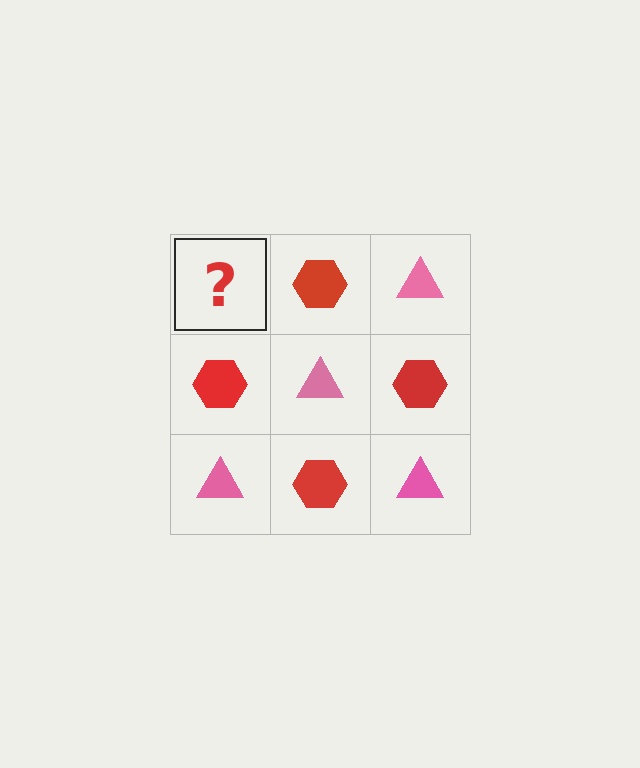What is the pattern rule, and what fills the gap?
The rule is that it alternates pink triangle and red hexagon in a checkerboard pattern. The gap should be filled with a pink triangle.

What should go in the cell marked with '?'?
The missing cell should contain a pink triangle.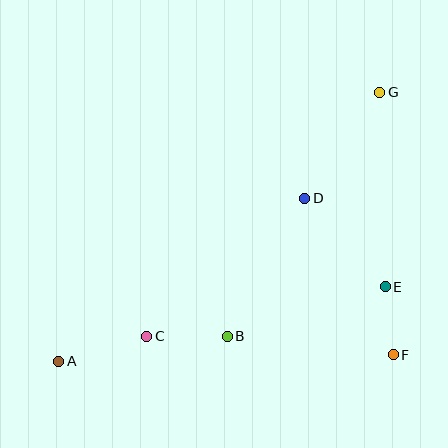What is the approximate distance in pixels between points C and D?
The distance between C and D is approximately 210 pixels.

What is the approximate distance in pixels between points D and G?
The distance between D and G is approximately 130 pixels.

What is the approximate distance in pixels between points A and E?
The distance between A and E is approximately 335 pixels.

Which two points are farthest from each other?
Points A and G are farthest from each other.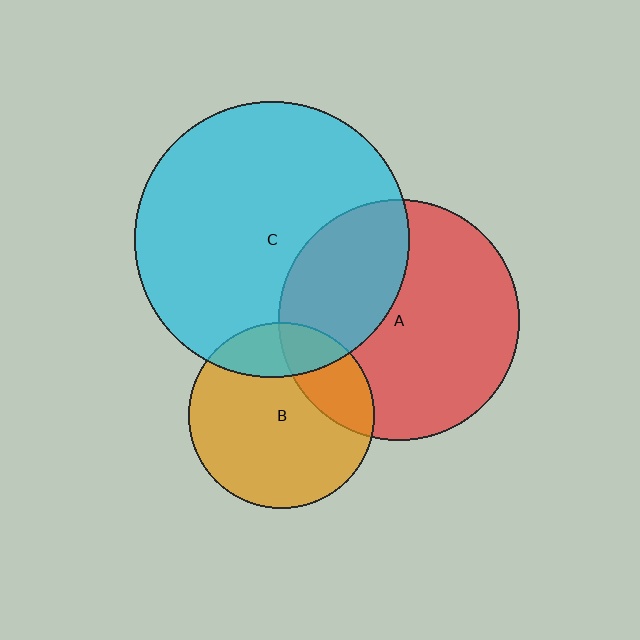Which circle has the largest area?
Circle C (cyan).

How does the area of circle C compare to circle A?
Approximately 1.3 times.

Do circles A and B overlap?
Yes.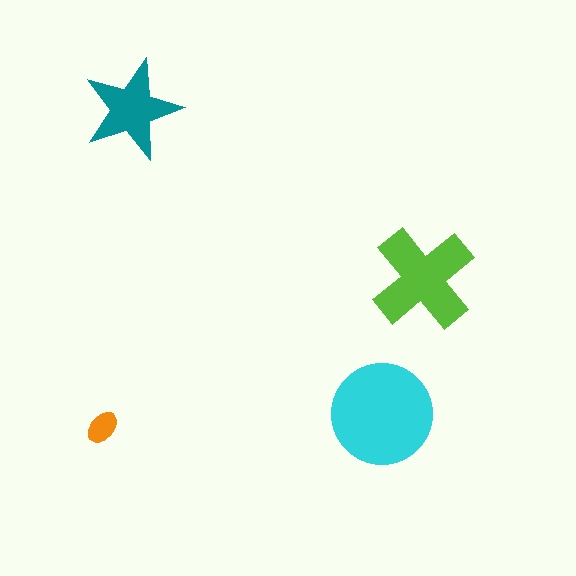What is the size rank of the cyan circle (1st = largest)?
1st.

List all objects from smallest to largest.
The orange ellipse, the teal star, the lime cross, the cyan circle.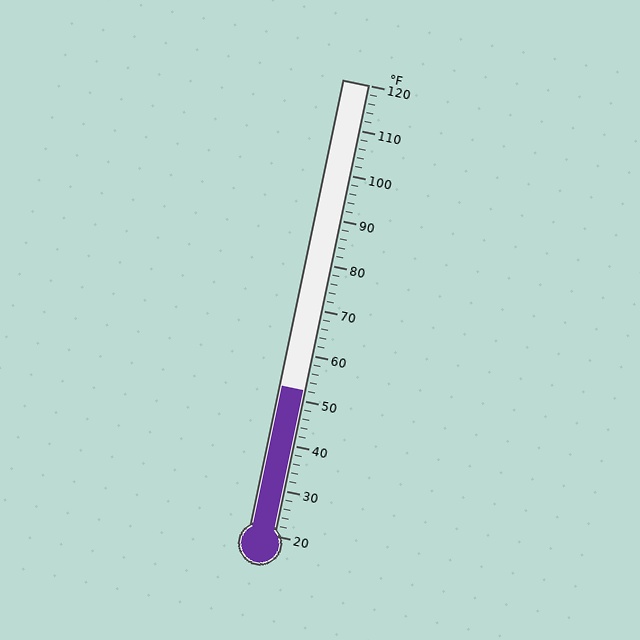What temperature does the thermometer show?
The thermometer shows approximately 52°F.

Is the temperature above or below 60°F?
The temperature is below 60°F.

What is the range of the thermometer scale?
The thermometer scale ranges from 20°F to 120°F.